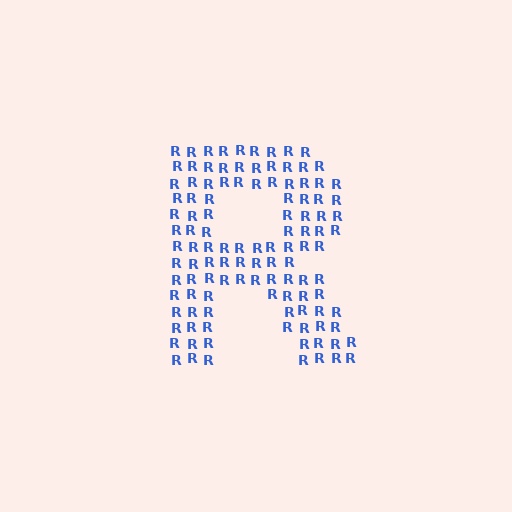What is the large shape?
The large shape is the letter R.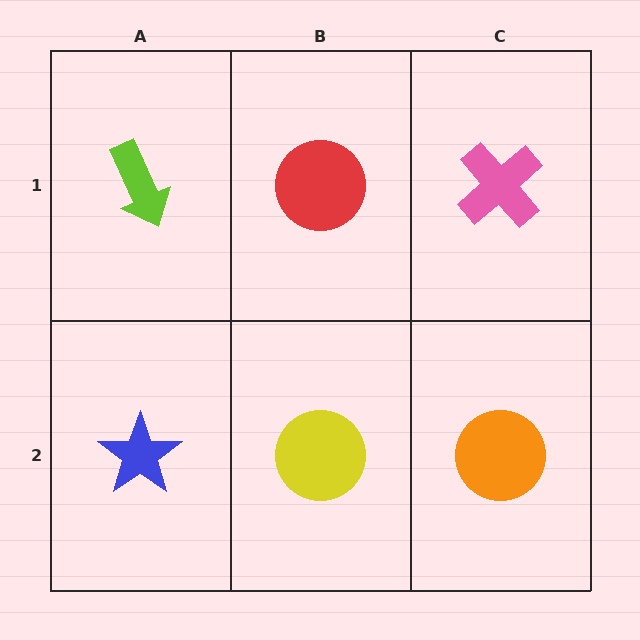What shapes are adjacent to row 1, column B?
A yellow circle (row 2, column B), a lime arrow (row 1, column A), a pink cross (row 1, column C).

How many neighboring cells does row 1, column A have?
2.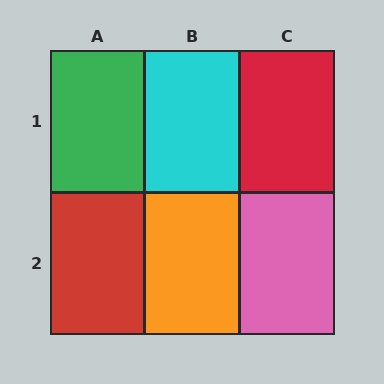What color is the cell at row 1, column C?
Red.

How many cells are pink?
1 cell is pink.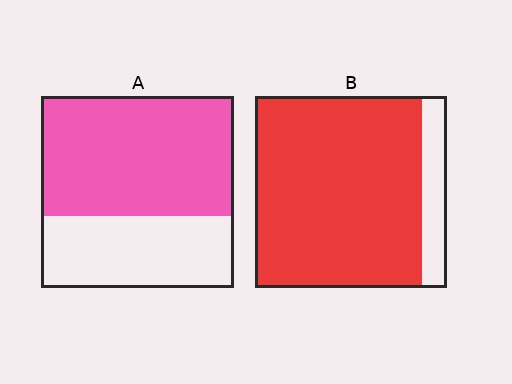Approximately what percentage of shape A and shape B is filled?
A is approximately 60% and B is approximately 85%.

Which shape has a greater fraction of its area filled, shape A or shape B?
Shape B.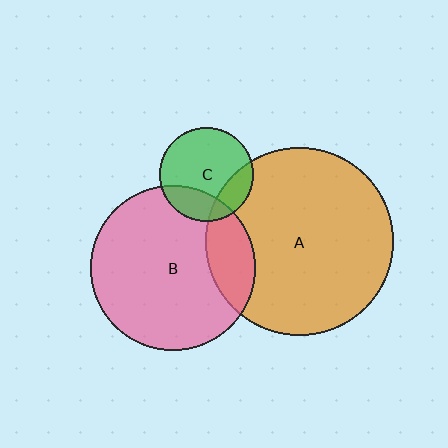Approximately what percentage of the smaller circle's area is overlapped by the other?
Approximately 20%.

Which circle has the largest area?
Circle A (orange).